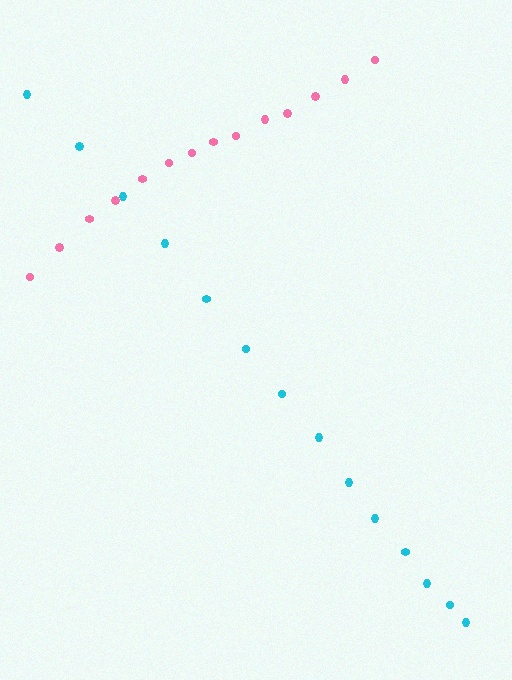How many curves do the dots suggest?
There are 2 distinct paths.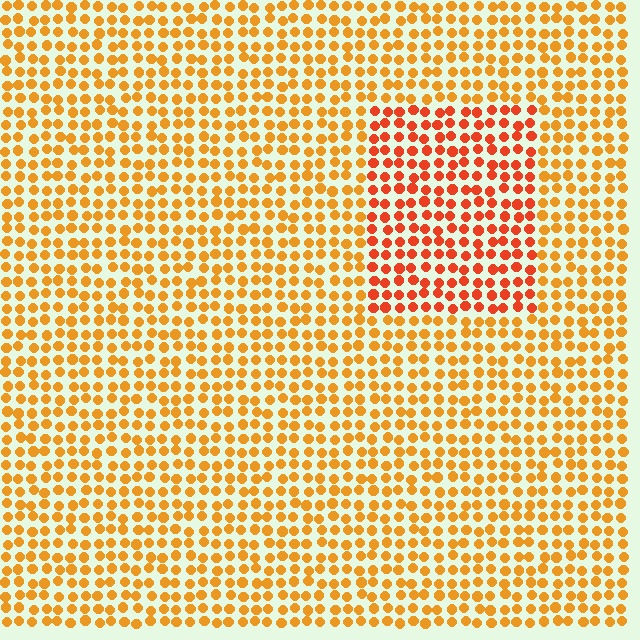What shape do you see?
I see a rectangle.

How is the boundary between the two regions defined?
The boundary is defined purely by a slight shift in hue (about 27 degrees). Spacing, size, and orientation are identical on both sides.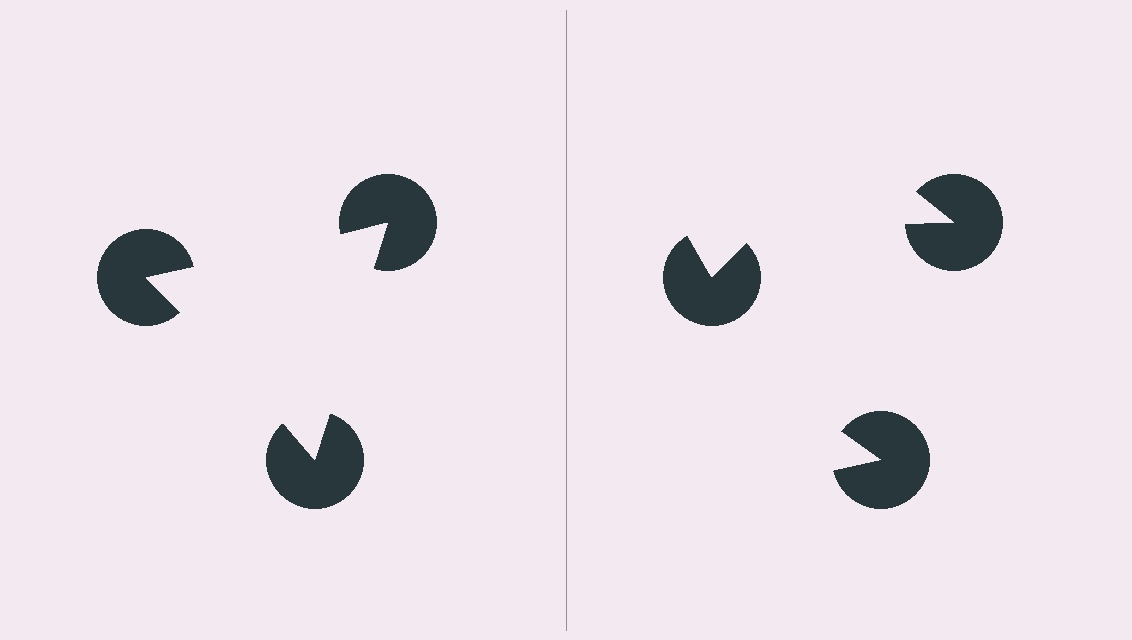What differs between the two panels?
The pac-man discs are positioned identically on both sides; only the wedge orientations differ. On the left they align to a triangle; on the right they are misaligned.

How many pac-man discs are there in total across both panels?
6 — 3 on each side.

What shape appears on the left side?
An illusory triangle.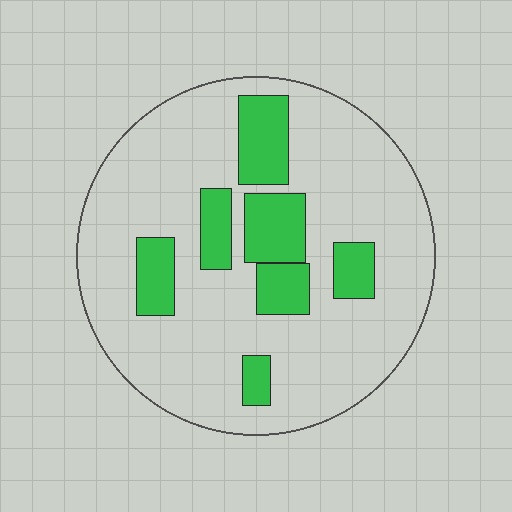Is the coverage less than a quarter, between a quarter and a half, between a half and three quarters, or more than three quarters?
Less than a quarter.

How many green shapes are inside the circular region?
7.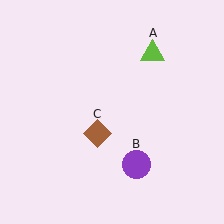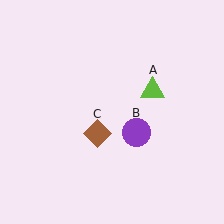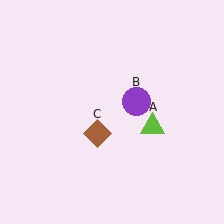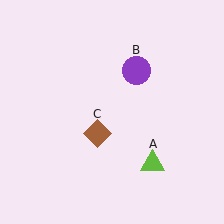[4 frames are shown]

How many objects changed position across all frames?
2 objects changed position: lime triangle (object A), purple circle (object B).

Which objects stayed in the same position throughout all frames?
Brown diamond (object C) remained stationary.